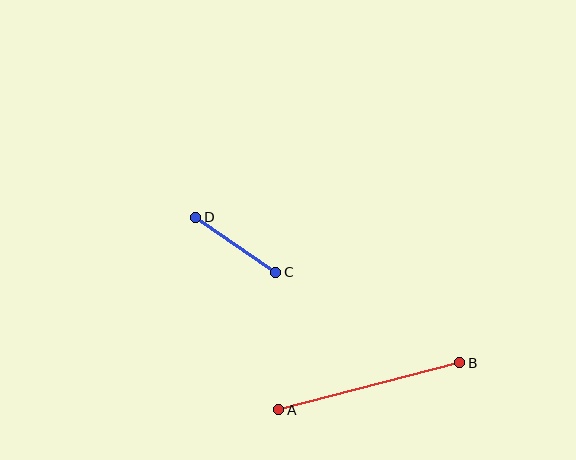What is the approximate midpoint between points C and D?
The midpoint is at approximately (236, 245) pixels.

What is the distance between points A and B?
The distance is approximately 187 pixels.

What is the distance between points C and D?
The distance is approximately 97 pixels.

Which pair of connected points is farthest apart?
Points A and B are farthest apart.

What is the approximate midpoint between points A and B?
The midpoint is at approximately (369, 386) pixels.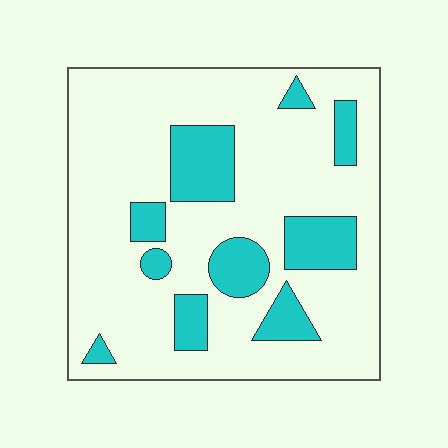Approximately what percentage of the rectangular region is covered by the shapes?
Approximately 20%.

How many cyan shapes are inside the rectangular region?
10.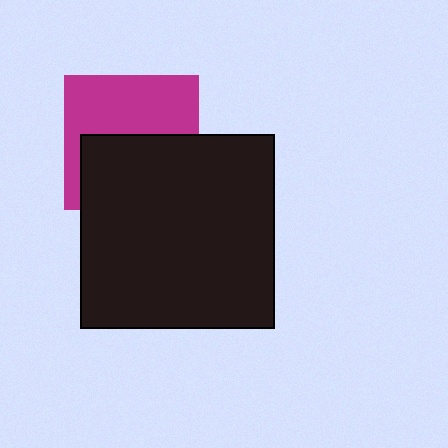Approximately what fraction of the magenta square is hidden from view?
Roughly 50% of the magenta square is hidden behind the black square.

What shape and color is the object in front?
The object in front is a black square.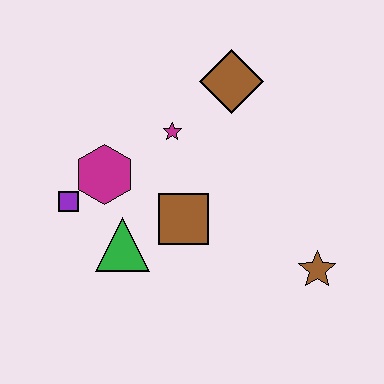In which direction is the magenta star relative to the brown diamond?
The magenta star is to the left of the brown diamond.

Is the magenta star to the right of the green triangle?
Yes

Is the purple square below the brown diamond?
Yes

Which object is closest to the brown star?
The brown square is closest to the brown star.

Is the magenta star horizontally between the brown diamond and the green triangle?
Yes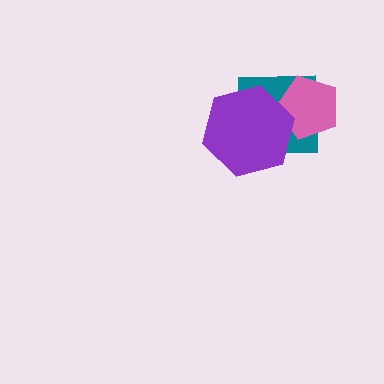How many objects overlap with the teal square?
2 objects overlap with the teal square.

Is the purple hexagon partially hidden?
No, no other shape covers it.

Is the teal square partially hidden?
Yes, it is partially covered by another shape.